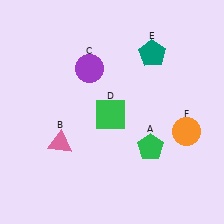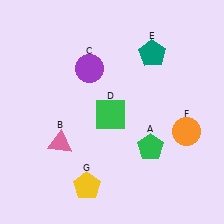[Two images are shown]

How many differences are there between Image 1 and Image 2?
There is 1 difference between the two images.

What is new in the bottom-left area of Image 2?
A yellow pentagon (G) was added in the bottom-left area of Image 2.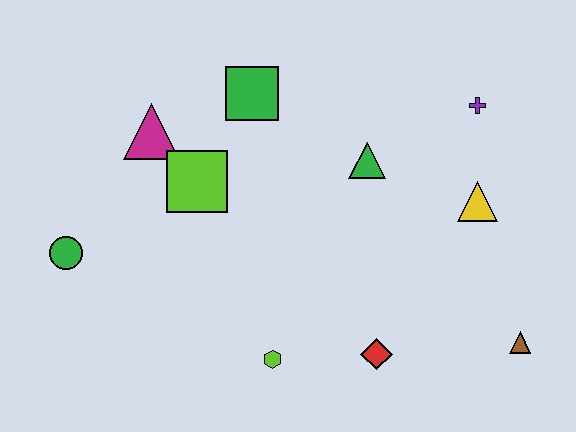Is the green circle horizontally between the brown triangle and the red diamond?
No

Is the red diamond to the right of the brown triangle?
No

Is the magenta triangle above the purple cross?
No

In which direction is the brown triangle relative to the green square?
The brown triangle is to the right of the green square.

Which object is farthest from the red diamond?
The green circle is farthest from the red diamond.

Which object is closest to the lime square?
The magenta triangle is closest to the lime square.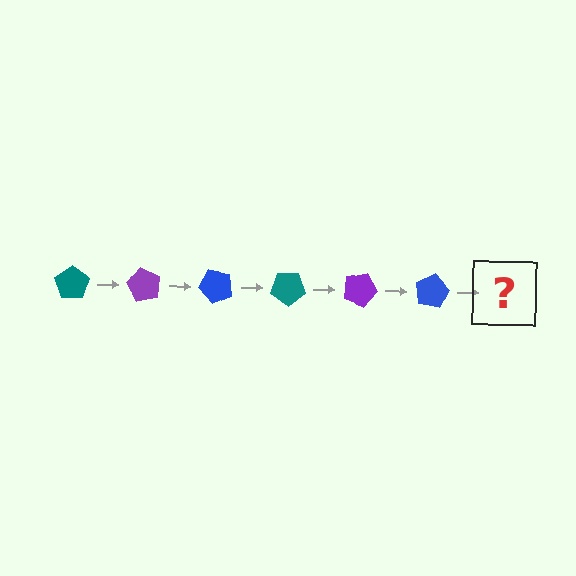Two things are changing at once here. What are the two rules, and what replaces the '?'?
The two rules are that it rotates 60 degrees each step and the color cycles through teal, purple, and blue. The '?' should be a teal pentagon, rotated 360 degrees from the start.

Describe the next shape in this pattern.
It should be a teal pentagon, rotated 360 degrees from the start.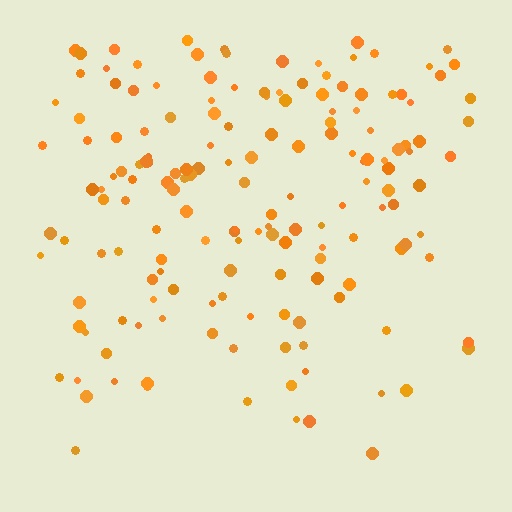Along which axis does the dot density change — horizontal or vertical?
Vertical.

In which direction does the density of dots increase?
From bottom to top, with the top side densest.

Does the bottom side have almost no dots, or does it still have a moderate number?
Still a moderate number, just noticeably fewer than the top.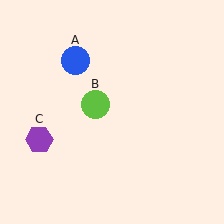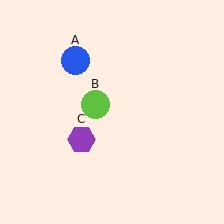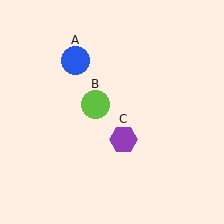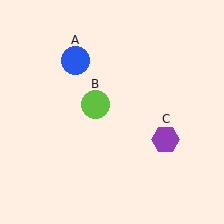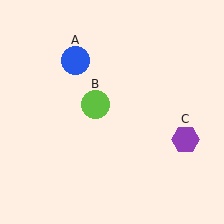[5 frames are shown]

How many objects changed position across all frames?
1 object changed position: purple hexagon (object C).